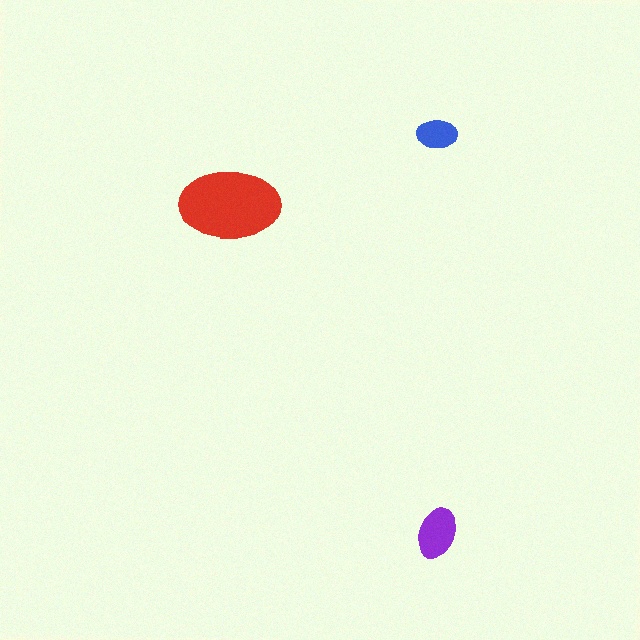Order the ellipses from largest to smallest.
the red one, the purple one, the blue one.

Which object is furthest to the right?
The purple ellipse is rightmost.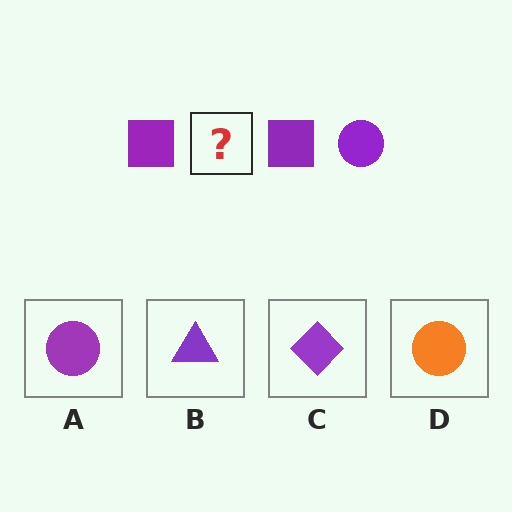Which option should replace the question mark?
Option A.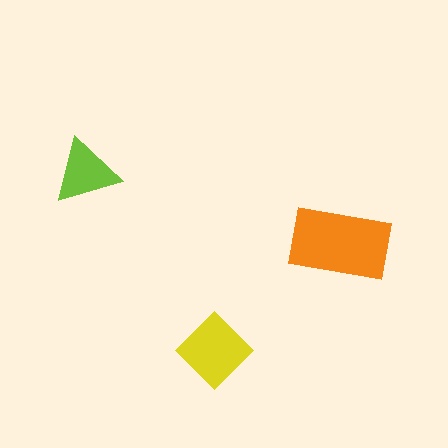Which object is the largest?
The orange rectangle.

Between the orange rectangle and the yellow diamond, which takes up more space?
The orange rectangle.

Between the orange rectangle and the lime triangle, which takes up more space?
The orange rectangle.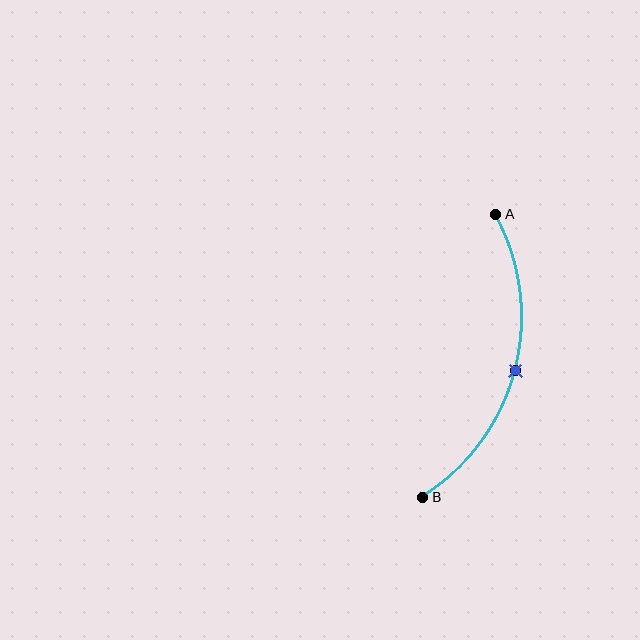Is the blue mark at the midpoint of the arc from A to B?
Yes. The blue mark lies on the arc at equal arc-length from both A and B — it is the arc midpoint.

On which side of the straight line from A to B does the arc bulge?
The arc bulges to the right of the straight line connecting A and B.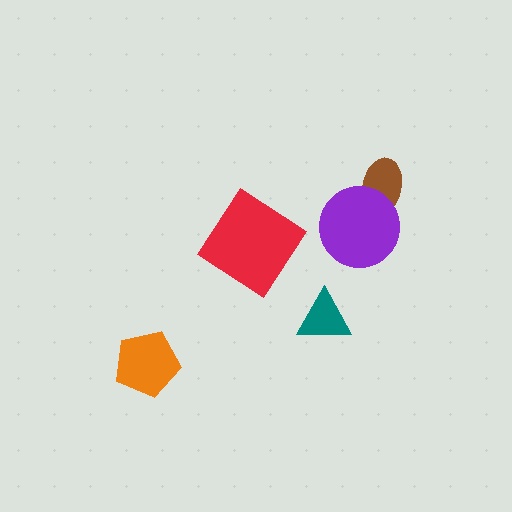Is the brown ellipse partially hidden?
Yes, it is partially covered by another shape.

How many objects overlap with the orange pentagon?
0 objects overlap with the orange pentagon.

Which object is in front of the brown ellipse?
The purple circle is in front of the brown ellipse.